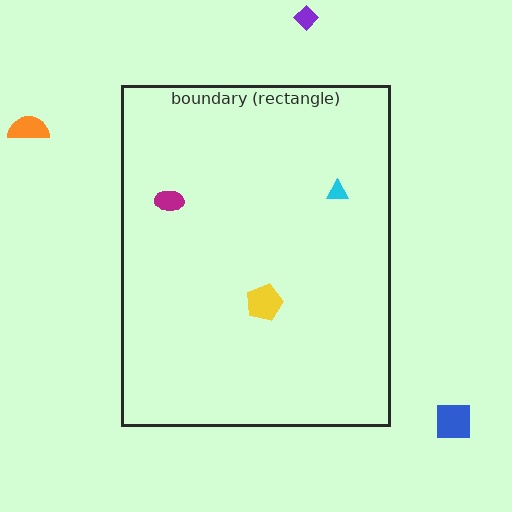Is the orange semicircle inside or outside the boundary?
Outside.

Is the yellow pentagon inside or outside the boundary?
Inside.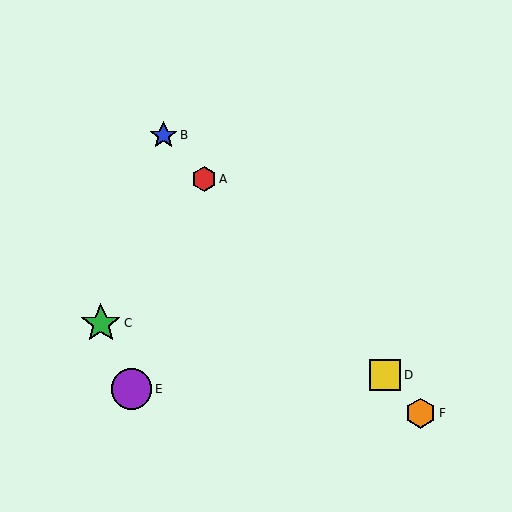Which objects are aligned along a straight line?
Objects A, B, D, F are aligned along a straight line.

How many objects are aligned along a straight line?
4 objects (A, B, D, F) are aligned along a straight line.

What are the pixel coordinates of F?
Object F is at (421, 413).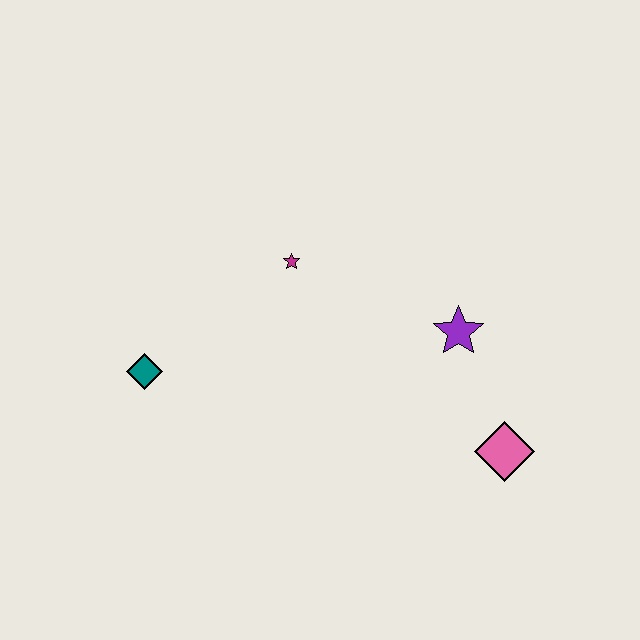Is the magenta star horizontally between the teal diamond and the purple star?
Yes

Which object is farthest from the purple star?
The teal diamond is farthest from the purple star.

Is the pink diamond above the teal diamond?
No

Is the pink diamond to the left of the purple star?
No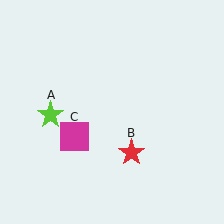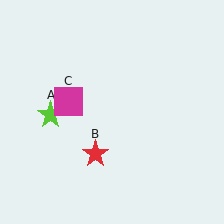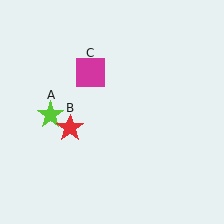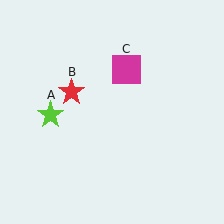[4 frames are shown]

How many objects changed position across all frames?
2 objects changed position: red star (object B), magenta square (object C).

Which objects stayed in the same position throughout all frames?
Lime star (object A) remained stationary.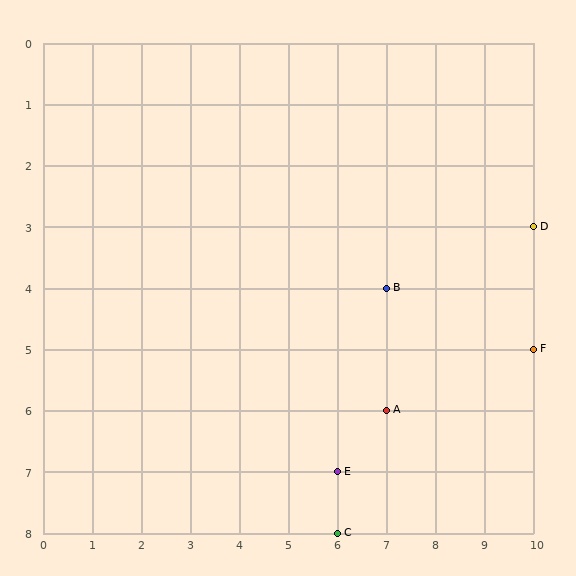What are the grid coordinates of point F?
Point F is at grid coordinates (10, 5).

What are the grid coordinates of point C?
Point C is at grid coordinates (6, 8).